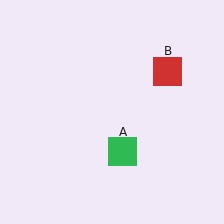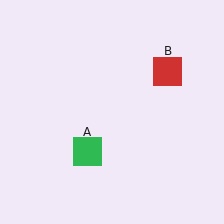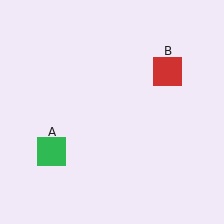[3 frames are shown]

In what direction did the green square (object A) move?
The green square (object A) moved left.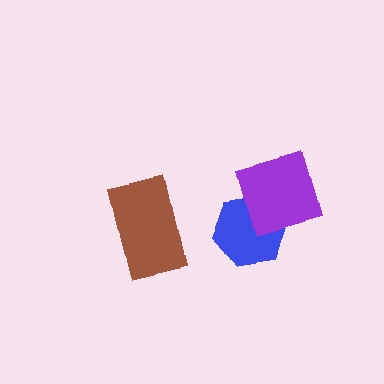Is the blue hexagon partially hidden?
Yes, it is partially covered by another shape.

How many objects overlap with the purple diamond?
1 object overlaps with the purple diamond.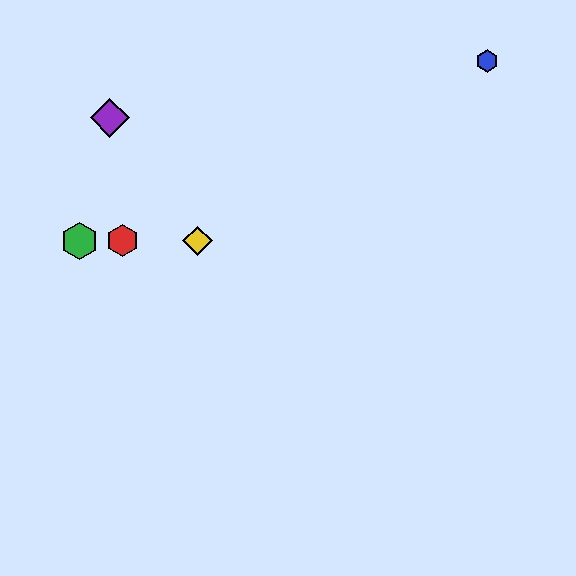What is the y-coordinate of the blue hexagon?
The blue hexagon is at y≈61.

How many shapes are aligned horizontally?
3 shapes (the red hexagon, the green hexagon, the yellow diamond) are aligned horizontally.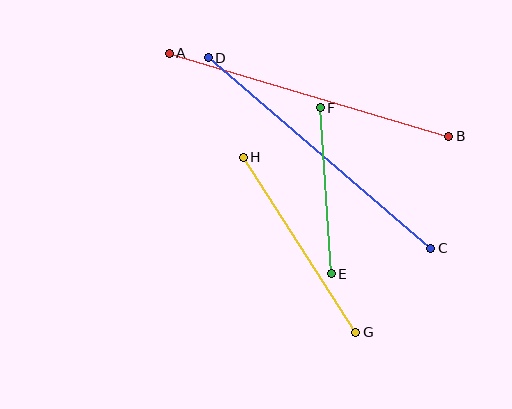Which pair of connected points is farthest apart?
Points C and D are farthest apart.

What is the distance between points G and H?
The distance is approximately 208 pixels.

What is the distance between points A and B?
The distance is approximately 292 pixels.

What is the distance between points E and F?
The distance is approximately 166 pixels.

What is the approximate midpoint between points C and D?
The midpoint is at approximately (320, 153) pixels.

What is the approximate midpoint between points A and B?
The midpoint is at approximately (309, 95) pixels.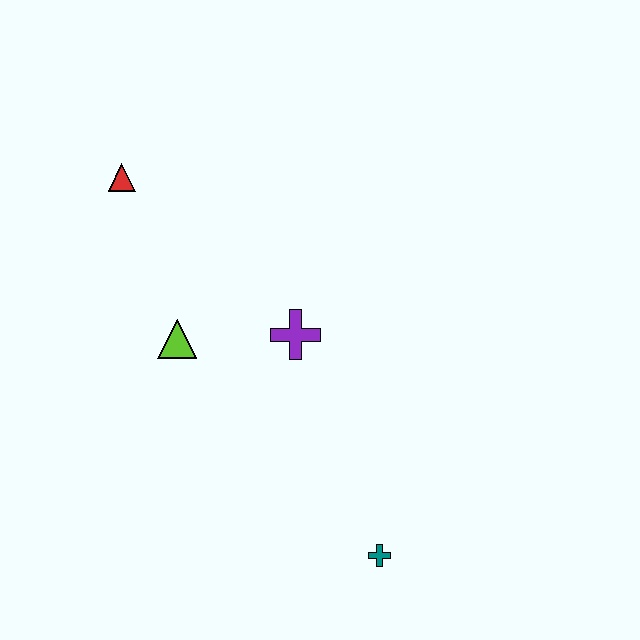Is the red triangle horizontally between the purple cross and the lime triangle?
No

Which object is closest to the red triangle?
The lime triangle is closest to the red triangle.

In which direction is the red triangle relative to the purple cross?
The red triangle is to the left of the purple cross.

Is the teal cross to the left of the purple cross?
No